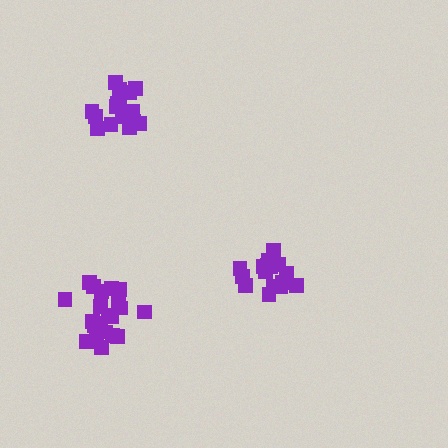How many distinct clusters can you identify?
There are 3 distinct clusters.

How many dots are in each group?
Group 1: 21 dots, Group 2: 16 dots, Group 3: 18 dots (55 total).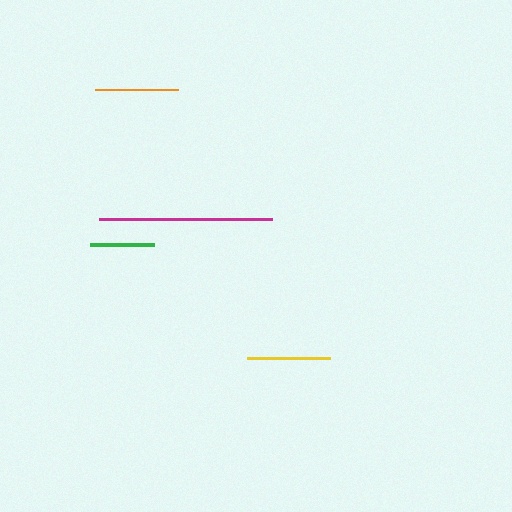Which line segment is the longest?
The magenta line is the longest at approximately 173 pixels.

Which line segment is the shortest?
The green line is the shortest at approximately 64 pixels.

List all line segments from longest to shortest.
From longest to shortest: magenta, yellow, orange, green.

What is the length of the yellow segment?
The yellow segment is approximately 83 pixels long.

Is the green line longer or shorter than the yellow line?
The yellow line is longer than the green line.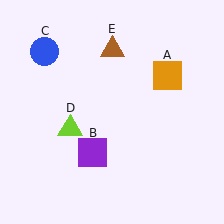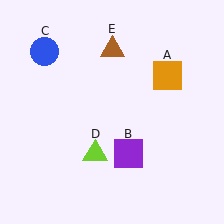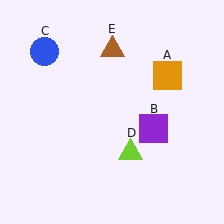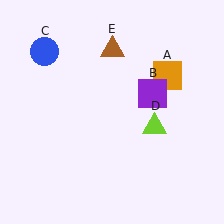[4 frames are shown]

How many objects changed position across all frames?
2 objects changed position: purple square (object B), lime triangle (object D).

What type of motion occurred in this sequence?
The purple square (object B), lime triangle (object D) rotated counterclockwise around the center of the scene.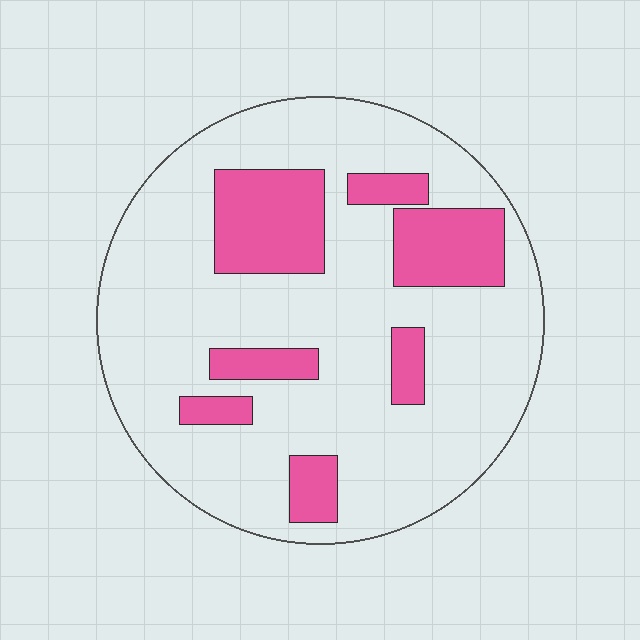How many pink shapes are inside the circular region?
7.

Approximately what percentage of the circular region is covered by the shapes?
Approximately 20%.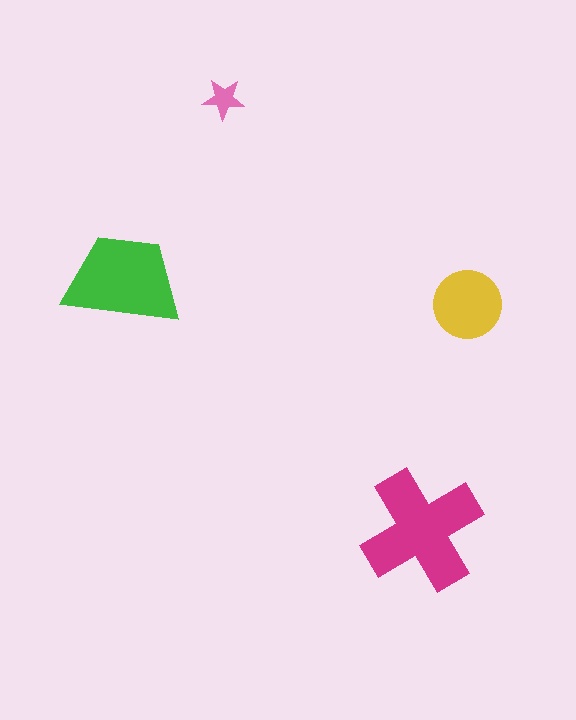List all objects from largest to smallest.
The magenta cross, the green trapezoid, the yellow circle, the pink star.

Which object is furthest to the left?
The green trapezoid is leftmost.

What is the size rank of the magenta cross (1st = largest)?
1st.